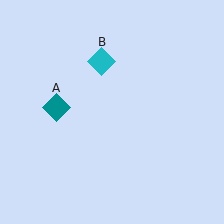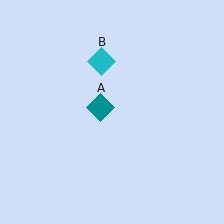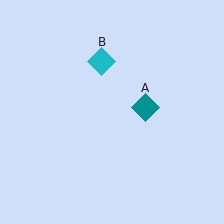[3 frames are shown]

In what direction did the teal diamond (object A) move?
The teal diamond (object A) moved right.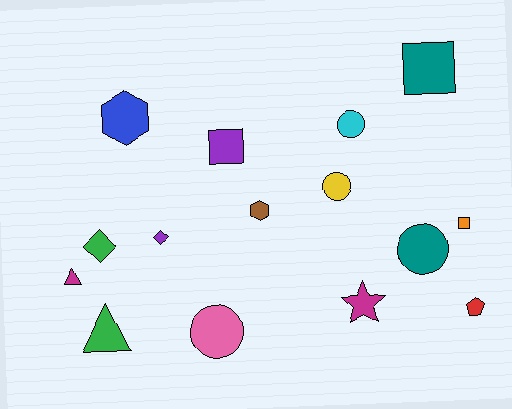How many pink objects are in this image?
There is 1 pink object.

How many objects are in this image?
There are 15 objects.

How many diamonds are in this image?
There are 2 diamonds.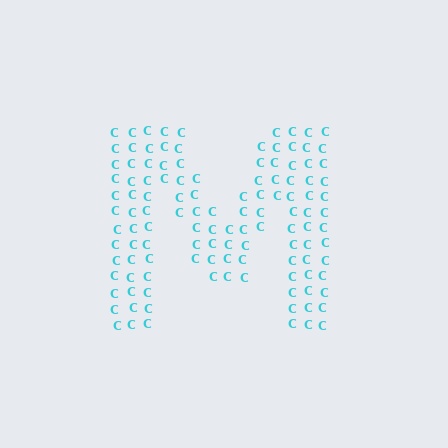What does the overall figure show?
The overall figure shows the letter M.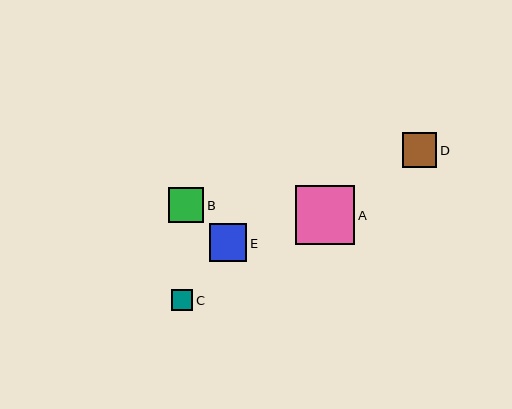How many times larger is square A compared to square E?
Square A is approximately 1.6 times the size of square E.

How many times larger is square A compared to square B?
Square A is approximately 1.7 times the size of square B.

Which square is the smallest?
Square C is the smallest with a size of approximately 21 pixels.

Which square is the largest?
Square A is the largest with a size of approximately 59 pixels.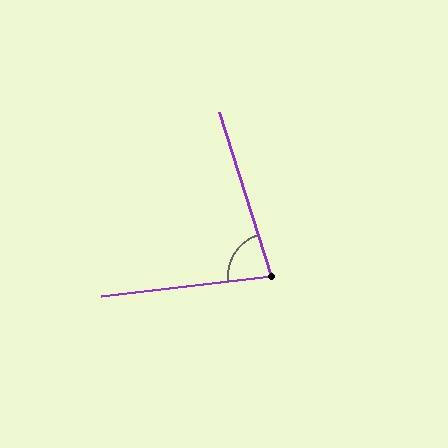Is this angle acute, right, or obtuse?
It is acute.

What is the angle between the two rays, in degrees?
Approximately 79 degrees.